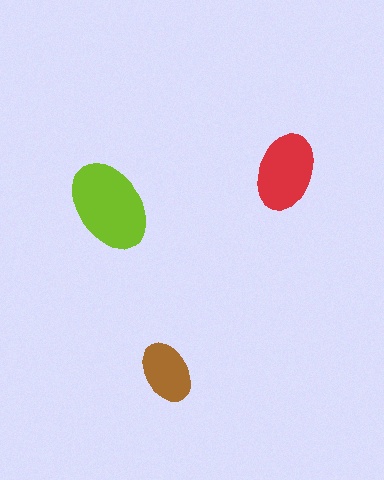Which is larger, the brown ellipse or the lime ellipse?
The lime one.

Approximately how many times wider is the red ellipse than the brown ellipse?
About 1.5 times wider.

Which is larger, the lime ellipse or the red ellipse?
The lime one.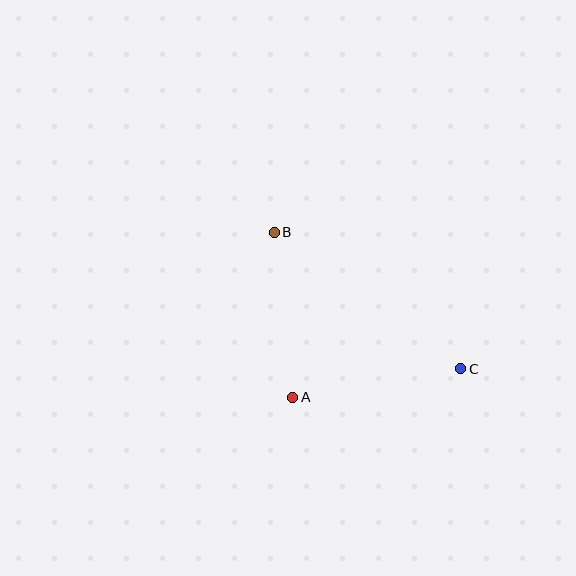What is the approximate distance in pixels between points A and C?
The distance between A and C is approximately 170 pixels.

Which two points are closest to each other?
Points A and B are closest to each other.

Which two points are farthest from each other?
Points B and C are farthest from each other.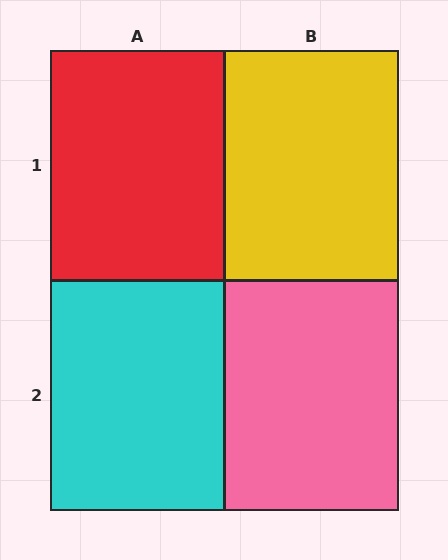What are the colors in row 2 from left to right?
Cyan, pink.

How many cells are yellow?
1 cell is yellow.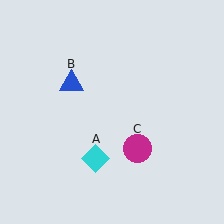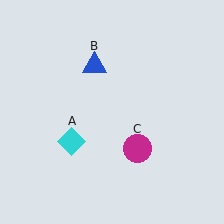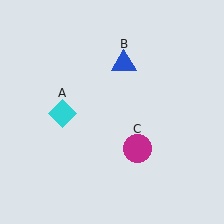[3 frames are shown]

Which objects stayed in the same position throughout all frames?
Magenta circle (object C) remained stationary.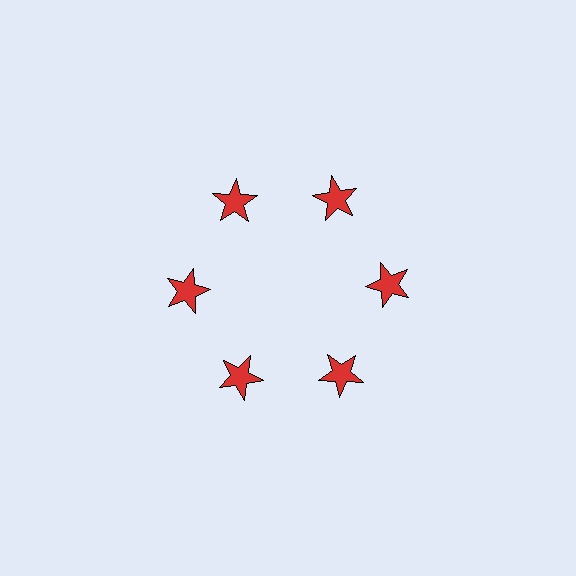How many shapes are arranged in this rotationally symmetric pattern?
There are 6 shapes, arranged in 6 groups of 1.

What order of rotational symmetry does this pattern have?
This pattern has 6-fold rotational symmetry.